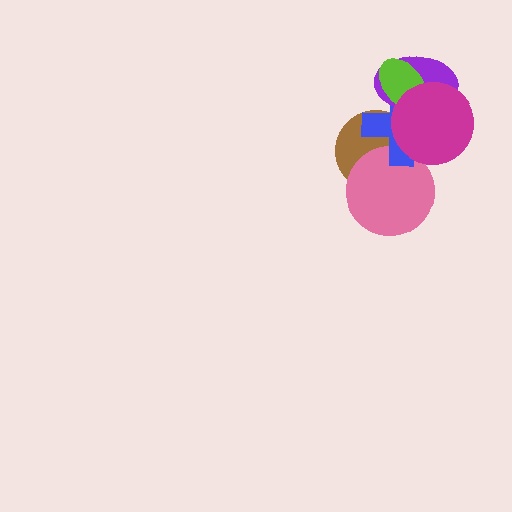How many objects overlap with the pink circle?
2 objects overlap with the pink circle.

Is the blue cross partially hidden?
Yes, it is partially covered by another shape.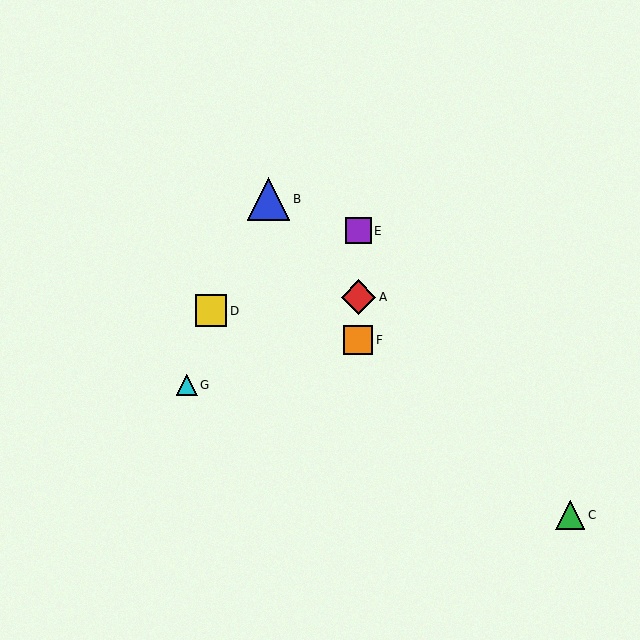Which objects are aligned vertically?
Objects A, E, F are aligned vertically.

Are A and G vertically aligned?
No, A is at x≈358 and G is at x≈187.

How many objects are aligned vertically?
3 objects (A, E, F) are aligned vertically.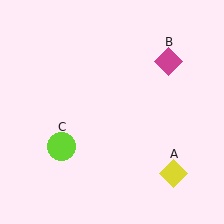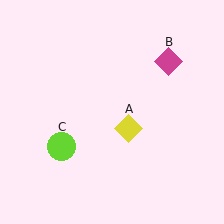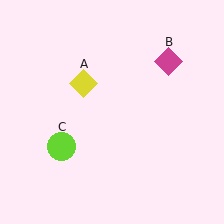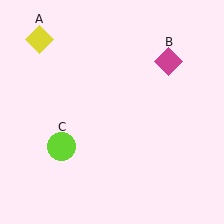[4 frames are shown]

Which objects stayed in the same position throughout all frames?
Magenta diamond (object B) and lime circle (object C) remained stationary.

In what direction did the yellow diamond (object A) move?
The yellow diamond (object A) moved up and to the left.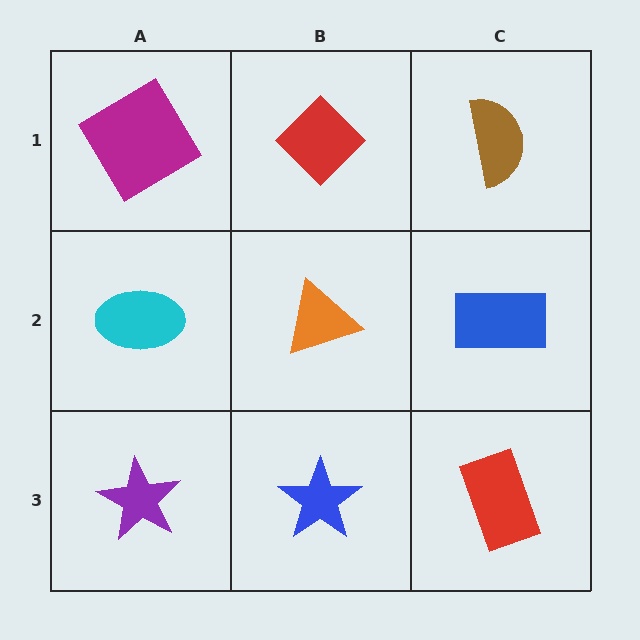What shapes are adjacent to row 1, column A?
A cyan ellipse (row 2, column A), a red diamond (row 1, column B).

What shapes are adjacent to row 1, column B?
An orange triangle (row 2, column B), a magenta diamond (row 1, column A), a brown semicircle (row 1, column C).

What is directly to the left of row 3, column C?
A blue star.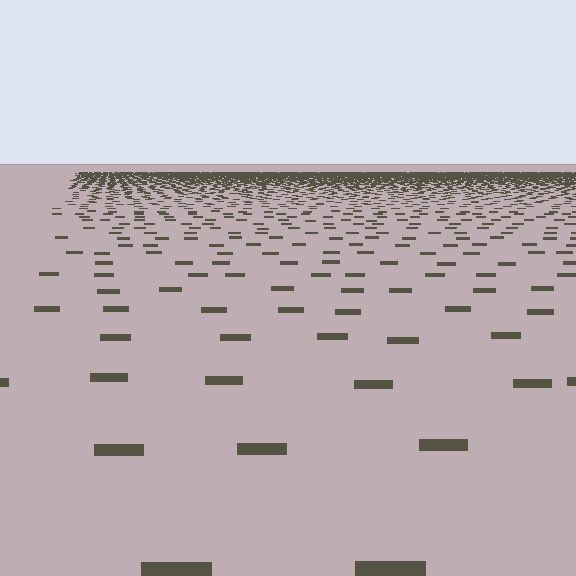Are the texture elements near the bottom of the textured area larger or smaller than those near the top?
Larger. Near the bottom, elements are closer to the viewer and appear at a bigger on-screen size.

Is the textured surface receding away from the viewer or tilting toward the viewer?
The surface is receding away from the viewer. Texture elements get smaller and denser toward the top.